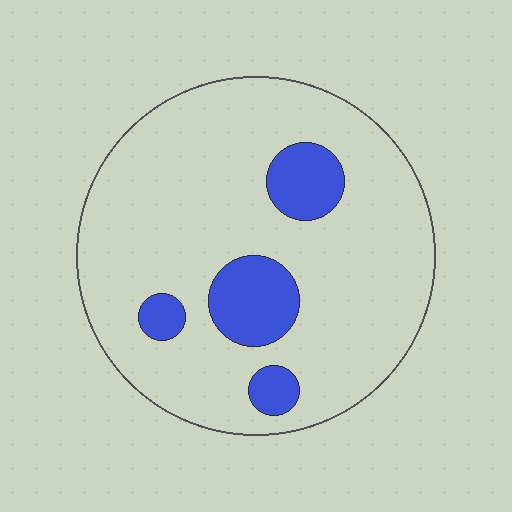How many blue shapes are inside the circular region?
4.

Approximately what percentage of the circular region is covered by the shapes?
Approximately 15%.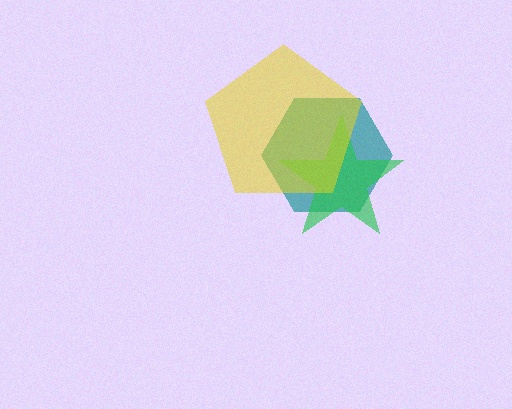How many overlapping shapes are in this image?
There are 3 overlapping shapes in the image.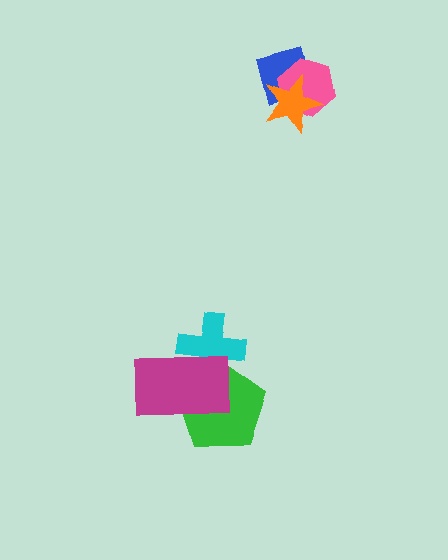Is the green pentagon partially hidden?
Yes, it is partially covered by another shape.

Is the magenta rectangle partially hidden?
No, no other shape covers it.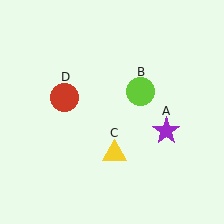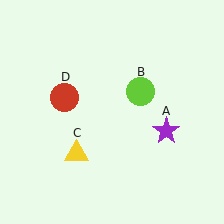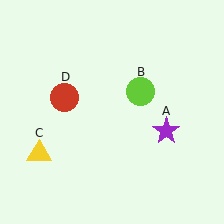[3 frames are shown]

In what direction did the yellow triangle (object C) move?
The yellow triangle (object C) moved left.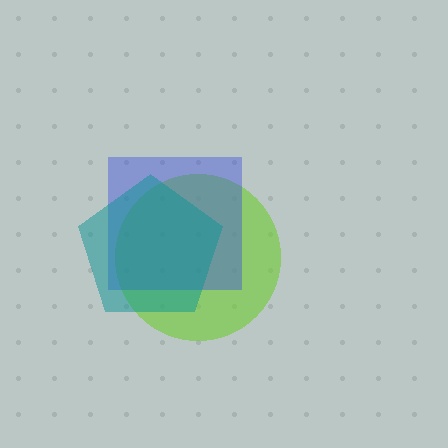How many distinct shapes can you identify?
There are 3 distinct shapes: a lime circle, a blue square, a teal pentagon.